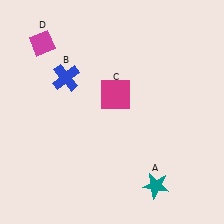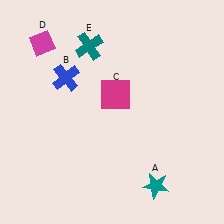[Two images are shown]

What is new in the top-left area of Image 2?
A teal cross (E) was added in the top-left area of Image 2.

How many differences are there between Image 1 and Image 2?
There is 1 difference between the two images.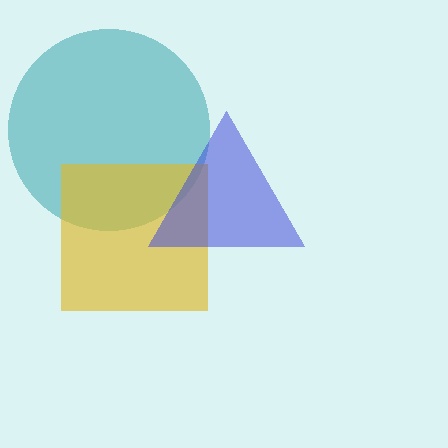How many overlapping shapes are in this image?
There are 3 overlapping shapes in the image.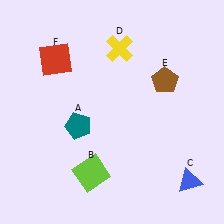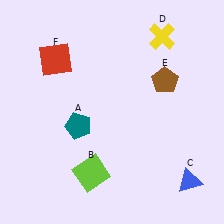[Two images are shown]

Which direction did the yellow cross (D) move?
The yellow cross (D) moved right.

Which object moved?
The yellow cross (D) moved right.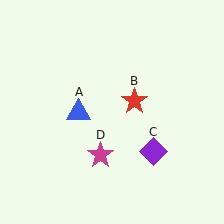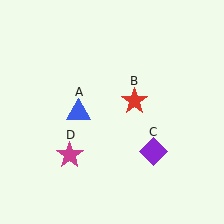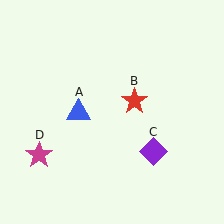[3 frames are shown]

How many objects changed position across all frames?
1 object changed position: magenta star (object D).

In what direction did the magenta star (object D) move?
The magenta star (object D) moved left.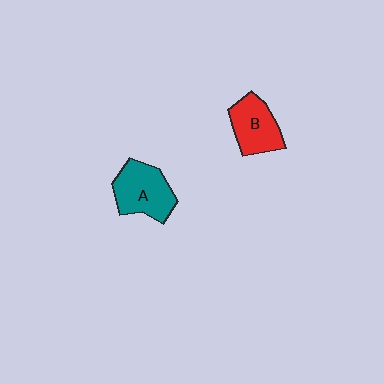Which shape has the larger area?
Shape A (teal).